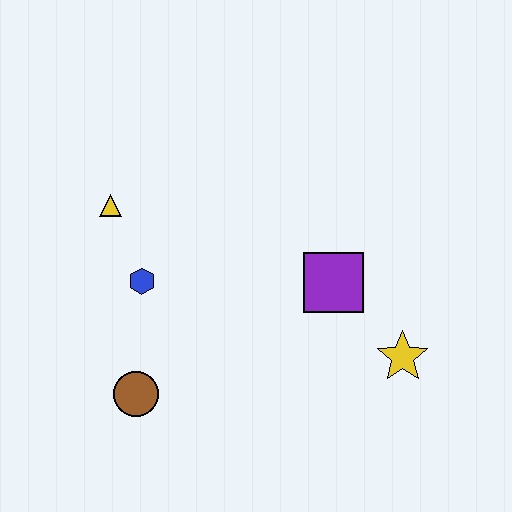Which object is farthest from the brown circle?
The yellow star is farthest from the brown circle.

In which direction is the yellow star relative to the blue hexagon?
The yellow star is to the right of the blue hexagon.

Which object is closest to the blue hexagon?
The yellow triangle is closest to the blue hexagon.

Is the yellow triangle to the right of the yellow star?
No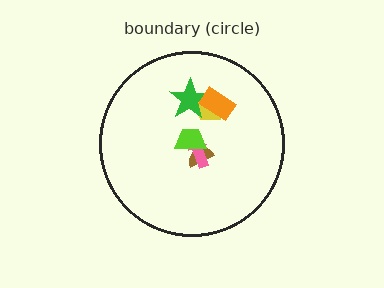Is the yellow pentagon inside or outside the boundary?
Inside.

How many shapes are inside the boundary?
6 inside, 0 outside.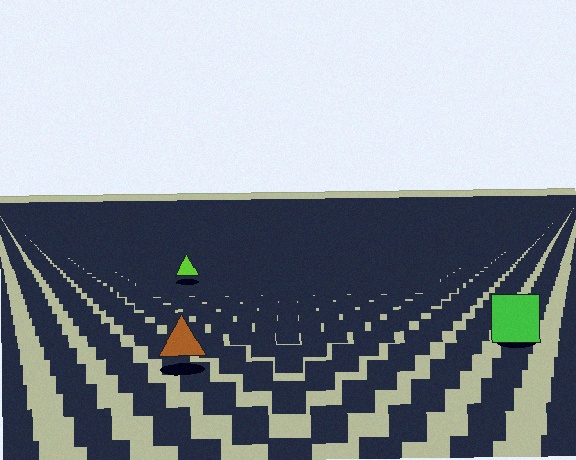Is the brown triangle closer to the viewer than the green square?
Yes. The brown triangle is closer — you can tell from the texture gradient: the ground texture is coarser near it.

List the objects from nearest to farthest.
From nearest to farthest: the brown triangle, the green square, the lime triangle.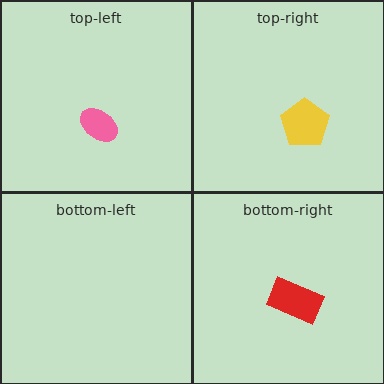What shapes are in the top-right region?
The yellow pentagon.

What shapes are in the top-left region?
The pink ellipse.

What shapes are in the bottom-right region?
The red rectangle.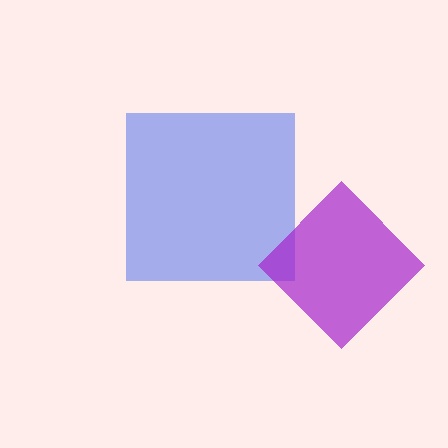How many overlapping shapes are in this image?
There are 2 overlapping shapes in the image.